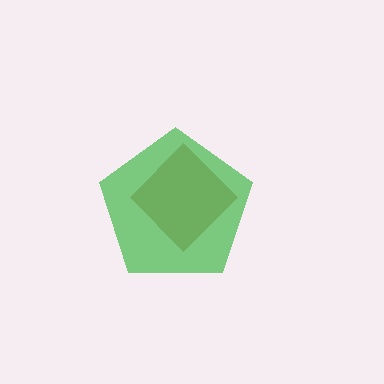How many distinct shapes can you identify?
There are 2 distinct shapes: a brown diamond, a green pentagon.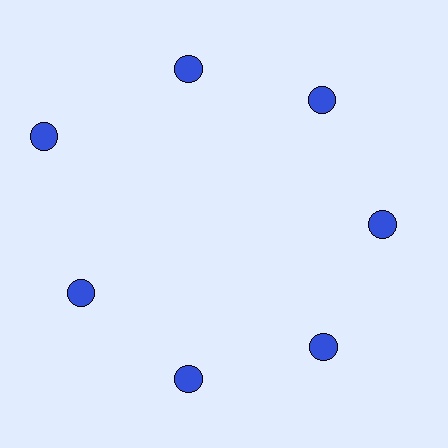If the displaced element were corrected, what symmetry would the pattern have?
It would have 7-fold rotational symmetry — the pattern would map onto itself every 51 degrees.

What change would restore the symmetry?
The symmetry would be restored by moving it inward, back onto the ring so that all 7 circles sit at equal angles and equal distance from the center.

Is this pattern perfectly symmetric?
No. The 7 blue circles are arranged in a ring, but one element near the 10 o'clock position is pushed outward from the center, breaking the 7-fold rotational symmetry.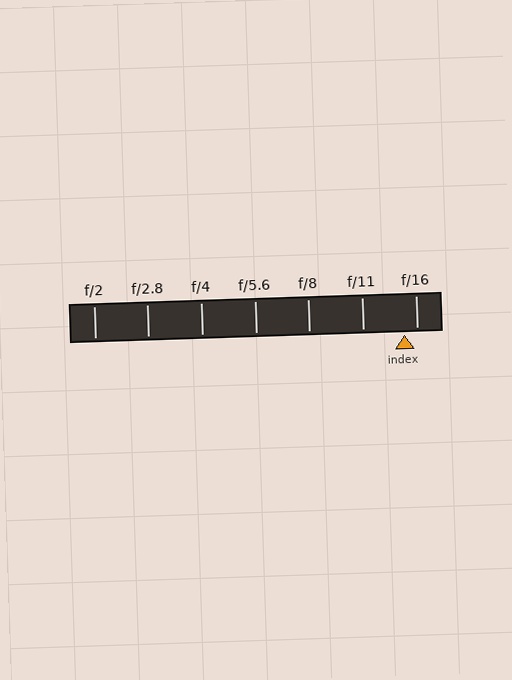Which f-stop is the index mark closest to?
The index mark is closest to f/16.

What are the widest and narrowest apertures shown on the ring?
The widest aperture shown is f/2 and the narrowest is f/16.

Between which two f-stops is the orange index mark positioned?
The index mark is between f/11 and f/16.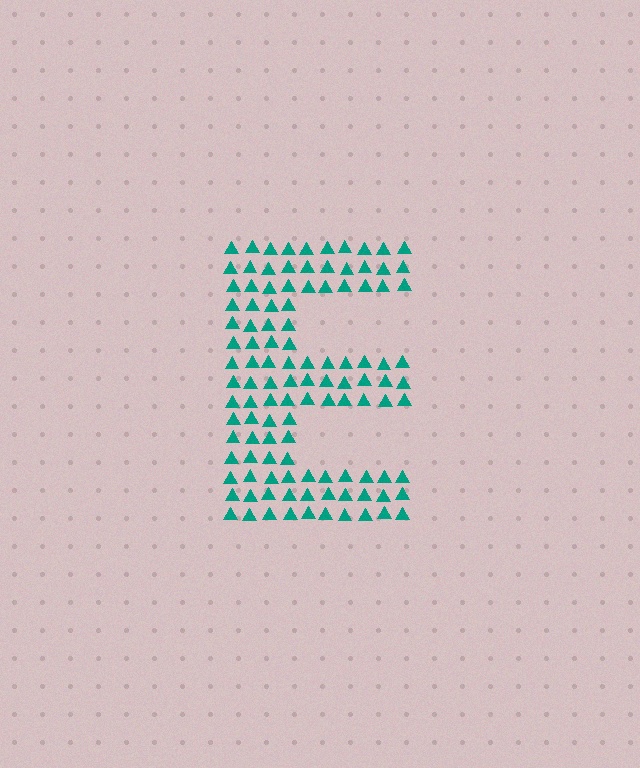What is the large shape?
The large shape is the letter E.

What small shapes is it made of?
It is made of small triangles.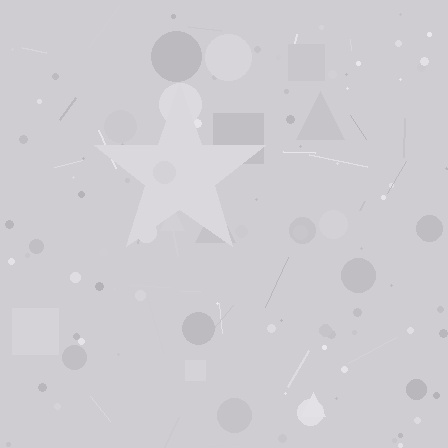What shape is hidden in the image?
A star is hidden in the image.